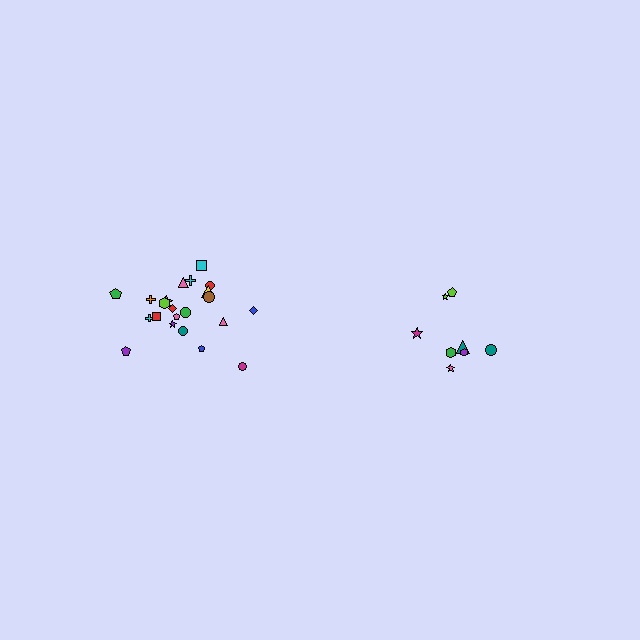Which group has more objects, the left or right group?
The left group.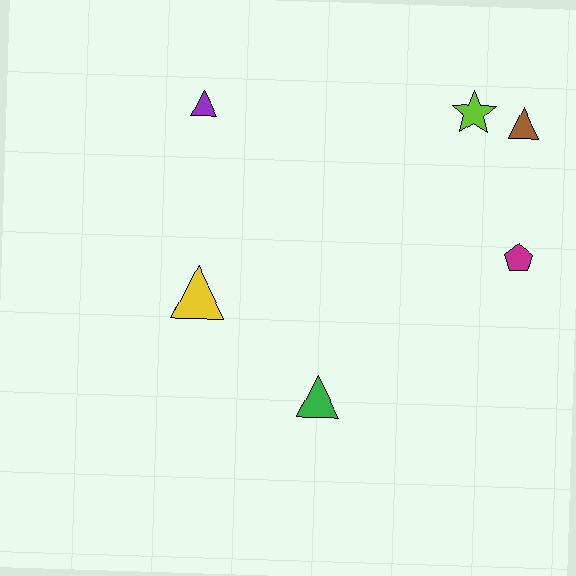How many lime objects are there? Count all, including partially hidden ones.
There is 1 lime object.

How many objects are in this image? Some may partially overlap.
There are 6 objects.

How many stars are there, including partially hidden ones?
There is 1 star.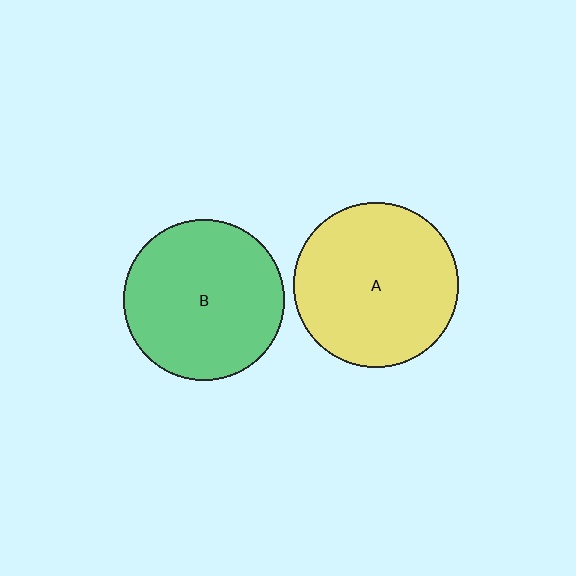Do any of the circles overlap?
No, none of the circles overlap.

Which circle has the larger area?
Circle A (yellow).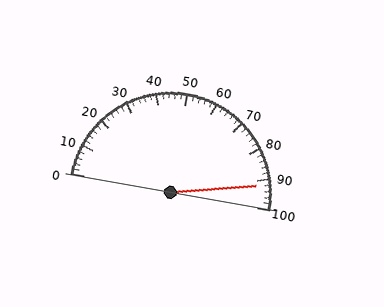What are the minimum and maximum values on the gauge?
The gauge ranges from 0 to 100.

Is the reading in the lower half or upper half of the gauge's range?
The reading is in the upper half of the range (0 to 100).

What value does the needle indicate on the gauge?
The needle indicates approximately 92.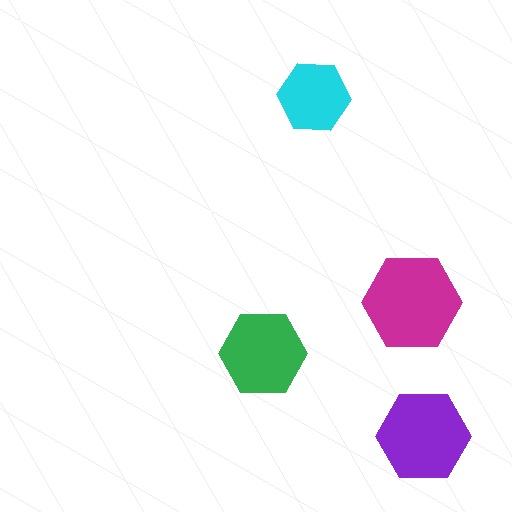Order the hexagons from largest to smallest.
the magenta one, the purple one, the green one, the cyan one.